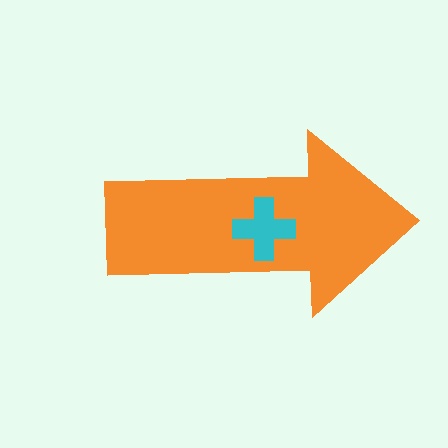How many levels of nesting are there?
2.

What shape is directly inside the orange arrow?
The cyan cross.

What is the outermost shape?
The orange arrow.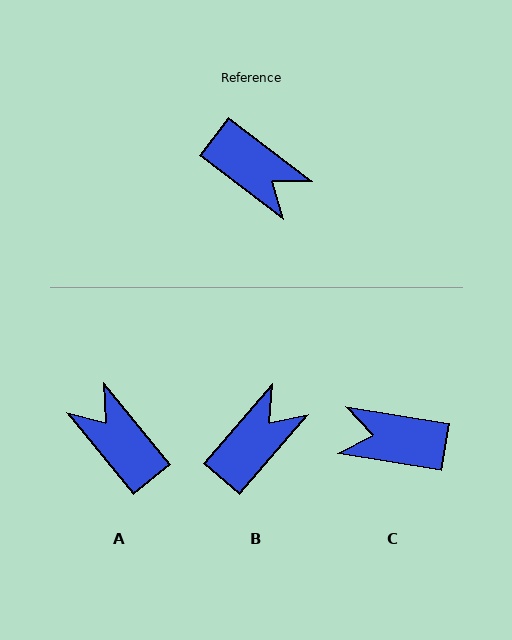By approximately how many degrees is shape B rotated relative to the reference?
Approximately 87 degrees counter-clockwise.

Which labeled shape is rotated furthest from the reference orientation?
A, about 167 degrees away.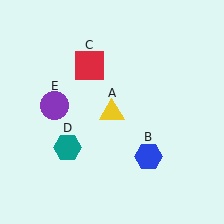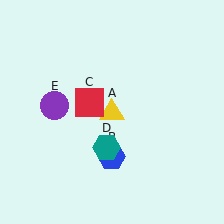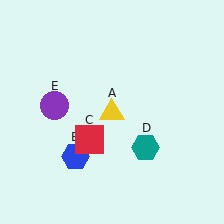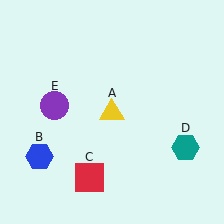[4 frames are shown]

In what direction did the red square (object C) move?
The red square (object C) moved down.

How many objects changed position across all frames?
3 objects changed position: blue hexagon (object B), red square (object C), teal hexagon (object D).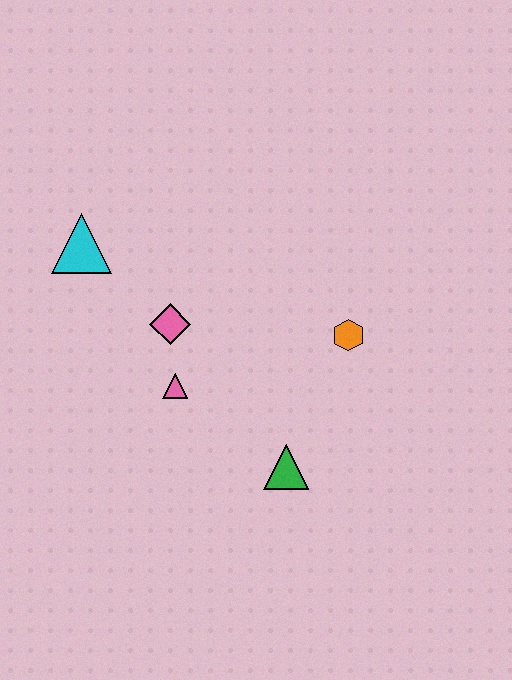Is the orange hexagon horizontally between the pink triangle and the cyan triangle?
No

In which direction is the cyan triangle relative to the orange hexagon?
The cyan triangle is to the left of the orange hexagon.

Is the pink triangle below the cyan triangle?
Yes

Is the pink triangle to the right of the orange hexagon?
No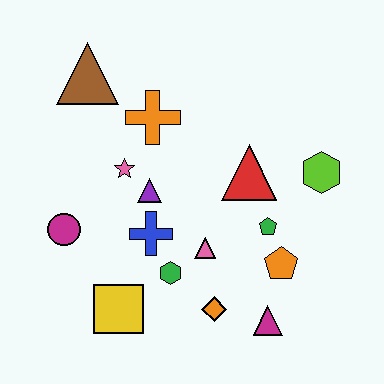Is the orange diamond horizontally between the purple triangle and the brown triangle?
No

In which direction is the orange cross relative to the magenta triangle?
The orange cross is above the magenta triangle.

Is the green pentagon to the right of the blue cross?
Yes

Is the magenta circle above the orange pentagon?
Yes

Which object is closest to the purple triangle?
The pink star is closest to the purple triangle.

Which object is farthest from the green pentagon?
The brown triangle is farthest from the green pentagon.